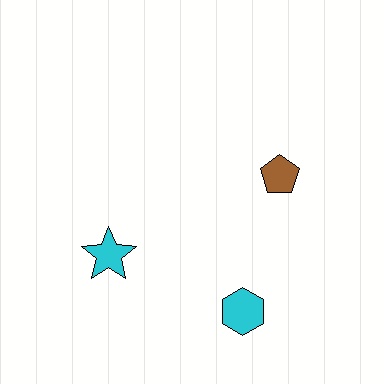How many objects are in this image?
There are 3 objects.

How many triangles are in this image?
There are no triangles.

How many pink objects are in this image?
There are no pink objects.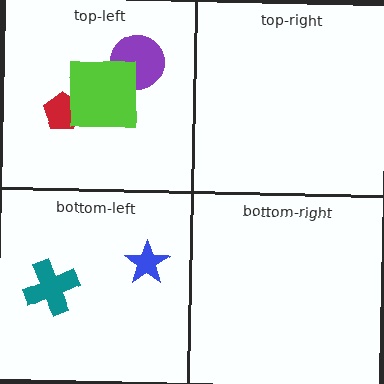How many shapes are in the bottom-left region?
2.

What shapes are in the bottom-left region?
The blue star, the teal cross.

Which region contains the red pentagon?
The top-left region.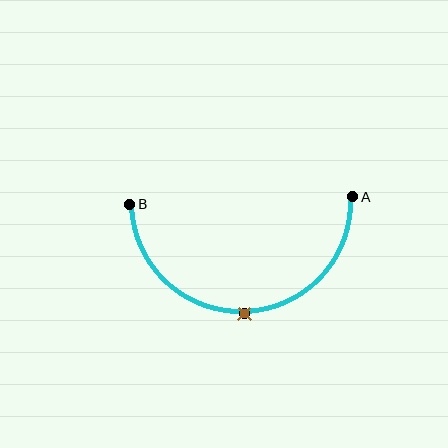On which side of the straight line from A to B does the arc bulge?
The arc bulges below the straight line connecting A and B.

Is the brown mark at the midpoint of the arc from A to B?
Yes. The brown mark lies on the arc at equal arc-length from both A and B — it is the arc midpoint.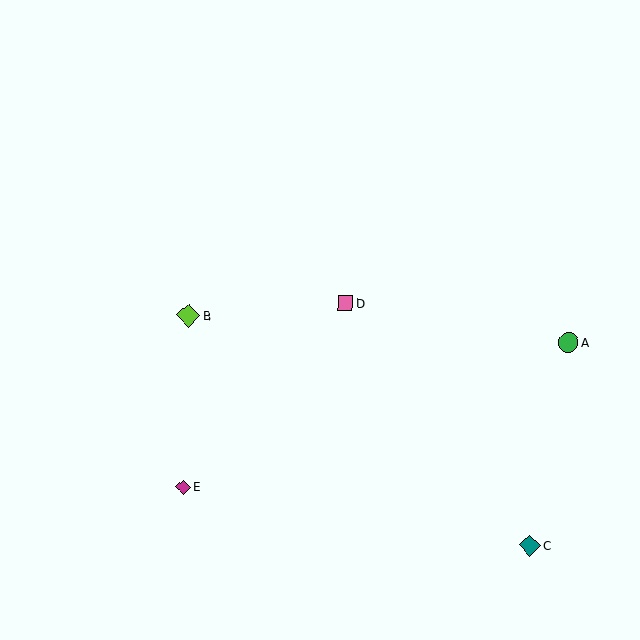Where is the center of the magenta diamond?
The center of the magenta diamond is at (183, 487).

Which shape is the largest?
The lime diamond (labeled B) is the largest.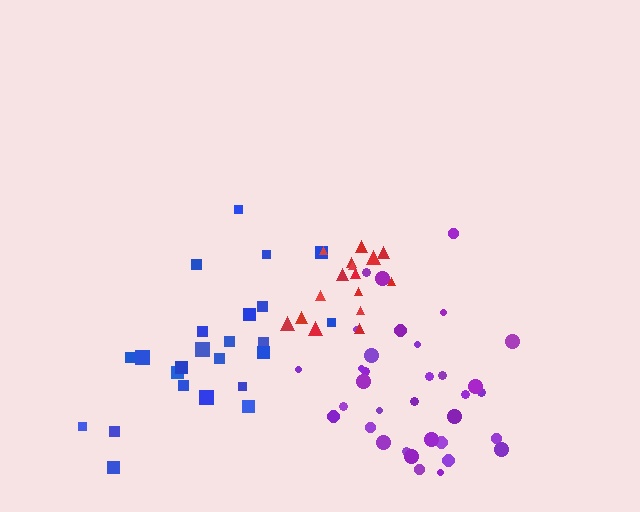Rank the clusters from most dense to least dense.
red, purple, blue.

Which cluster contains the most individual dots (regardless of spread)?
Purple (34).